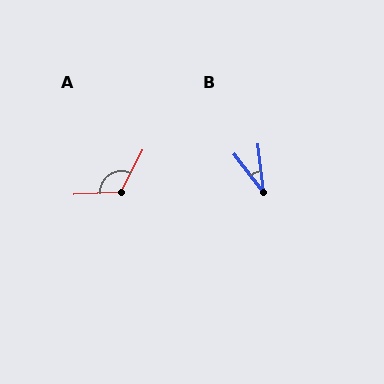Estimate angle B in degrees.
Approximately 30 degrees.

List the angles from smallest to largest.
B (30°), A (120°).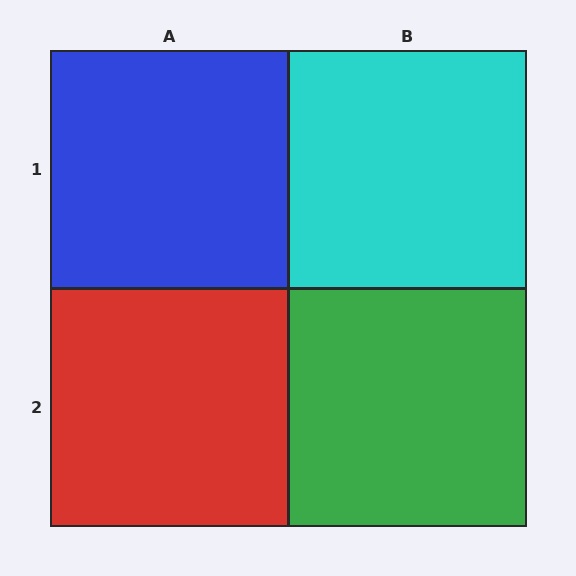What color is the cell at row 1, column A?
Blue.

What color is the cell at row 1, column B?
Cyan.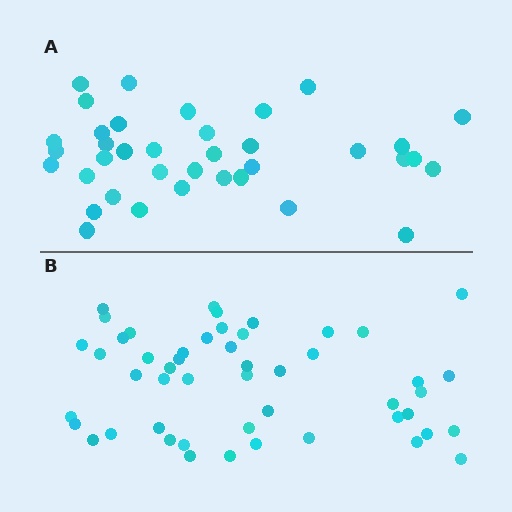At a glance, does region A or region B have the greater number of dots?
Region B (the bottom region) has more dots.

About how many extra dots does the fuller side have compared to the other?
Region B has approximately 15 more dots than region A.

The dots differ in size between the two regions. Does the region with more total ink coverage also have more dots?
No. Region A has more total ink coverage because its dots are larger, but region B actually contains more individual dots. Total area can be misleading — the number of items is what matters here.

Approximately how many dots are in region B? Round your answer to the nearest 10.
About 50 dots.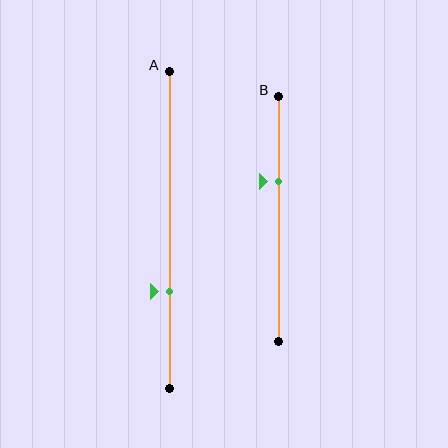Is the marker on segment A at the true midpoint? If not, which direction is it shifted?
No, the marker on segment A is shifted downward by about 19% of the segment length.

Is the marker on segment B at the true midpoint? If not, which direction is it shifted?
No, the marker on segment B is shifted upward by about 15% of the segment length.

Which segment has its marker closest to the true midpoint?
Segment B has its marker closest to the true midpoint.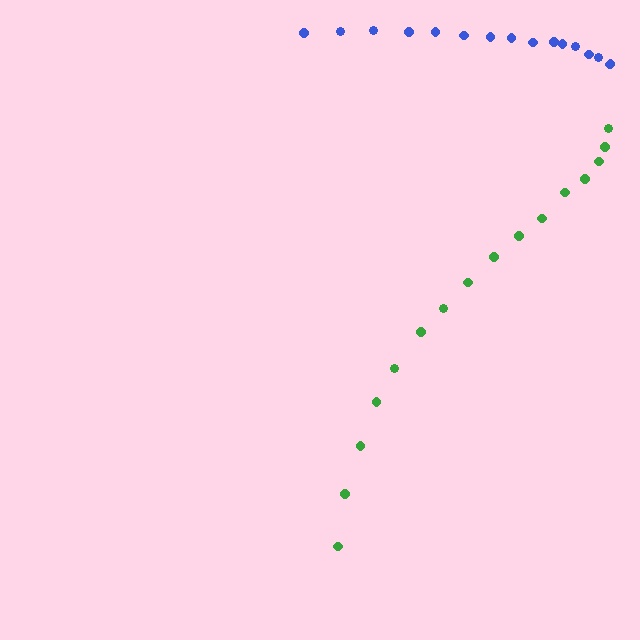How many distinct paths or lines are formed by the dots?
There are 2 distinct paths.